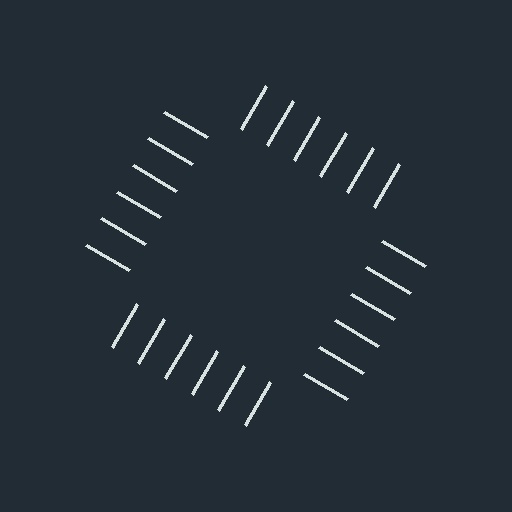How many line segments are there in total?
24 — 6 along each of the 4 edges.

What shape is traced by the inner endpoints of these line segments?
An illusory square — the line segments terminate on its edges but no continuous stroke is drawn.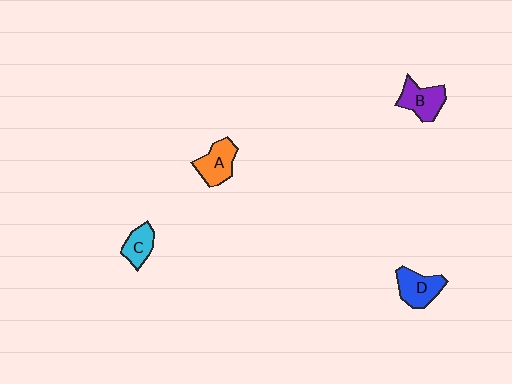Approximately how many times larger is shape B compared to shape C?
Approximately 1.4 times.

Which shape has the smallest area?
Shape C (cyan).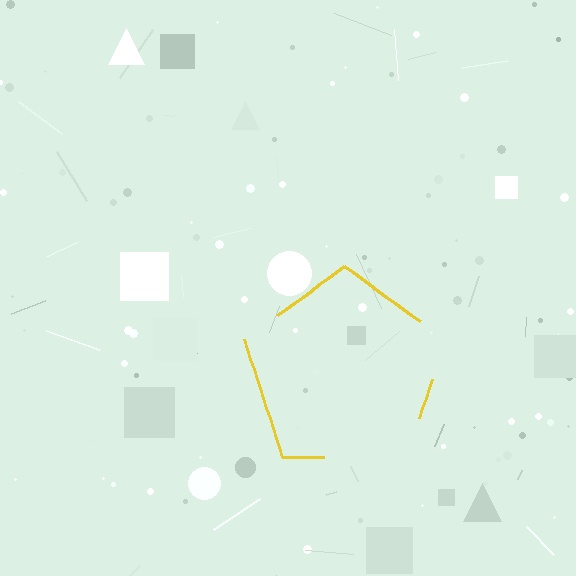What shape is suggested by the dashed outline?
The dashed outline suggests a pentagon.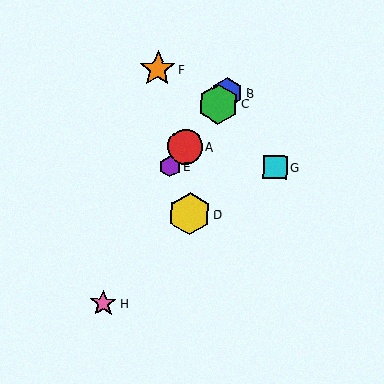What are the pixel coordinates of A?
Object A is at (185, 147).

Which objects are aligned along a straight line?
Objects A, B, C, E are aligned along a straight line.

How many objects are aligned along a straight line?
4 objects (A, B, C, E) are aligned along a straight line.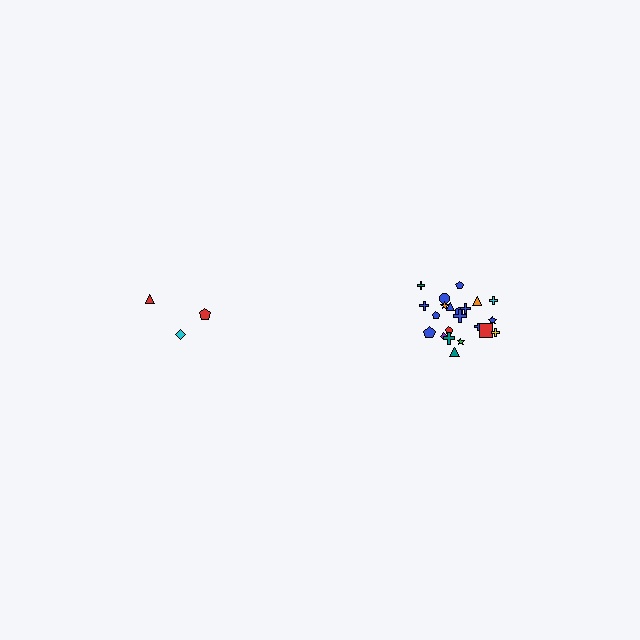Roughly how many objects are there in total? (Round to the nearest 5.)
Roughly 25 objects in total.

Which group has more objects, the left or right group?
The right group.